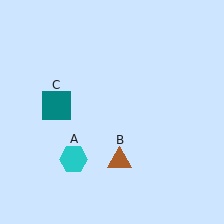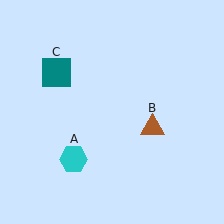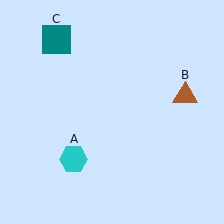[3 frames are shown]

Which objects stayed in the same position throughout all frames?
Cyan hexagon (object A) remained stationary.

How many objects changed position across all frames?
2 objects changed position: brown triangle (object B), teal square (object C).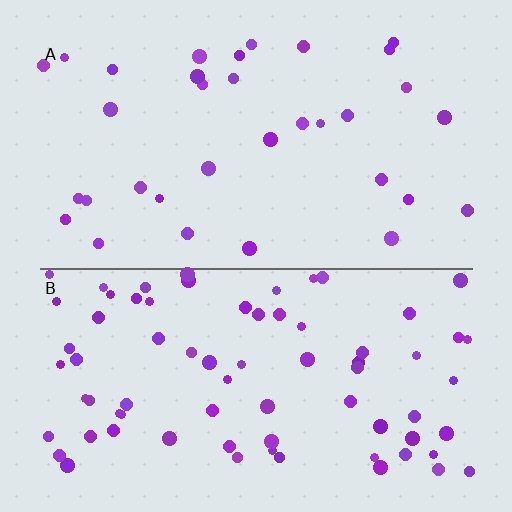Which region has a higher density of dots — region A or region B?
B (the bottom).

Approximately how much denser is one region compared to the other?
Approximately 2.3× — region B over region A.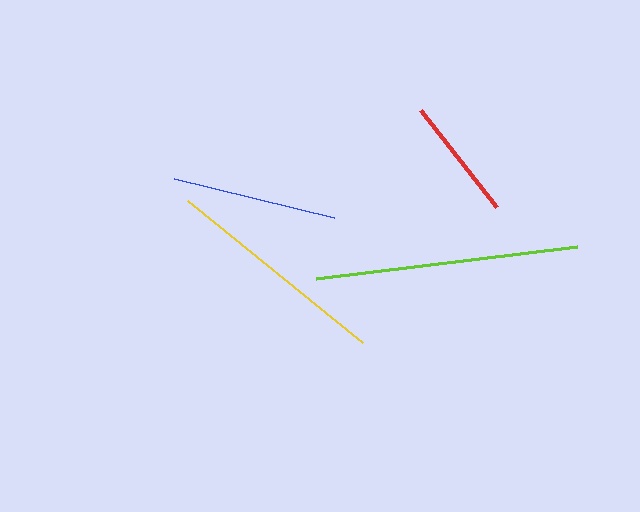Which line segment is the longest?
The lime line is the longest at approximately 263 pixels.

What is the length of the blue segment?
The blue segment is approximately 164 pixels long.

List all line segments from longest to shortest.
From longest to shortest: lime, yellow, blue, red.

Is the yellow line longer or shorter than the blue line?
The yellow line is longer than the blue line.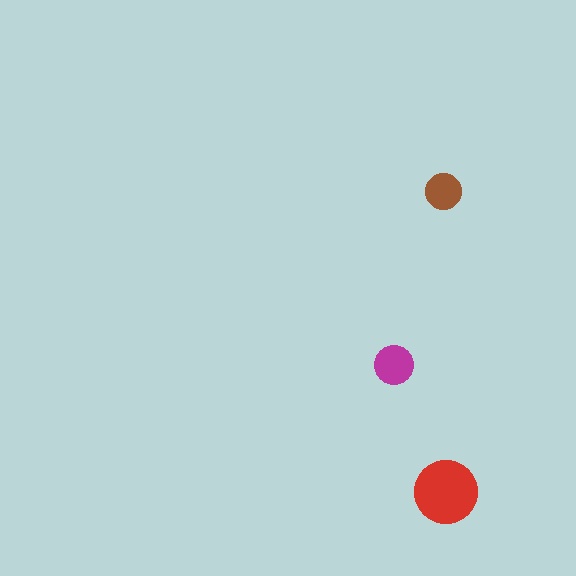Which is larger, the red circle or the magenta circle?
The red one.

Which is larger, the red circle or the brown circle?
The red one.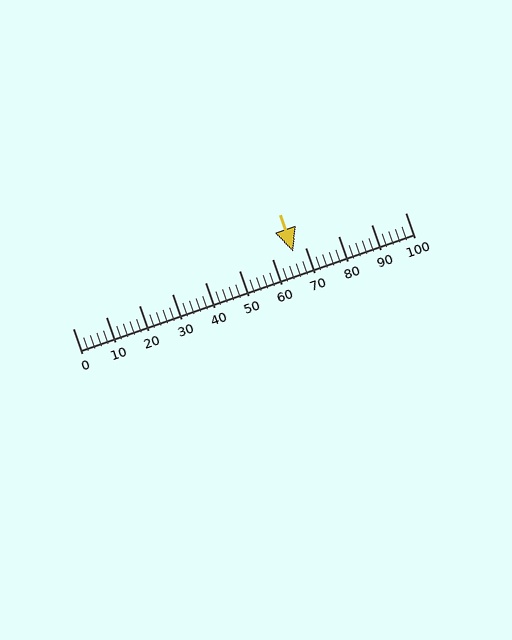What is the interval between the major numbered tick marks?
The major tick marks are spaced 10 units apart.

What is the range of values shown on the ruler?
The ruler shows values from 0 to 100.